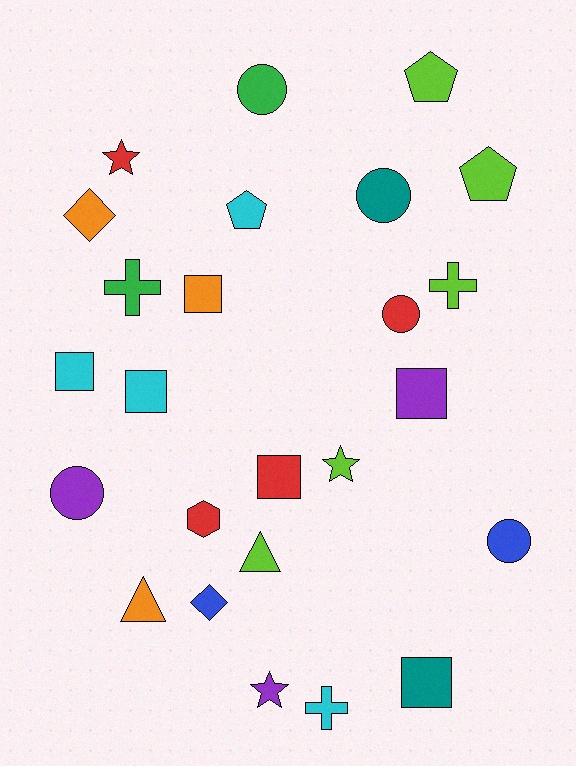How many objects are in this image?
There are 25 objects.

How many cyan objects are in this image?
There are 4 cyan objects.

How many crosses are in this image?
There are 3 crosses.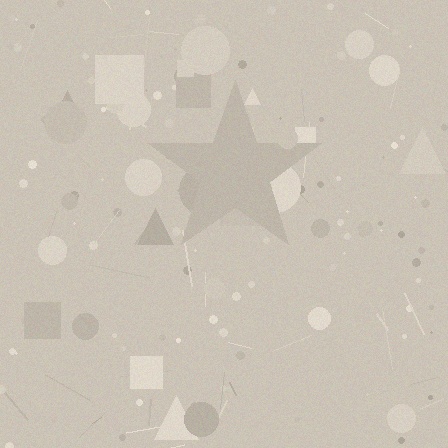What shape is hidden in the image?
A star is hidden in the image.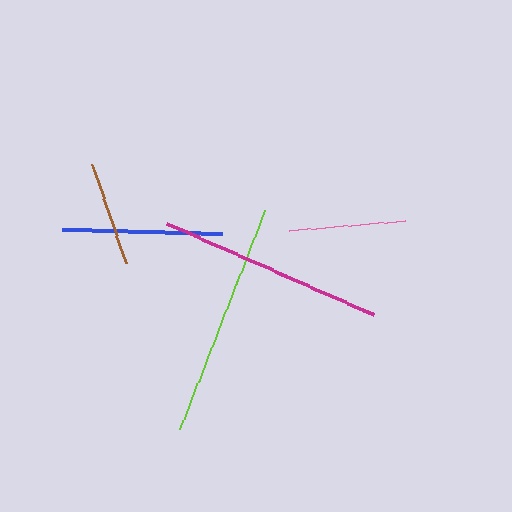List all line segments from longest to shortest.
From longest to shortest: lime, magenta, blue, pink, brown.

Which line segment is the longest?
The lime line is the longest at approximately 235 pixels.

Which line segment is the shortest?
The brown line is the shortest at approximately 104 pixels.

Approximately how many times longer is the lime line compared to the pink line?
The lime line is approximately 2.0 times the length of the pink line.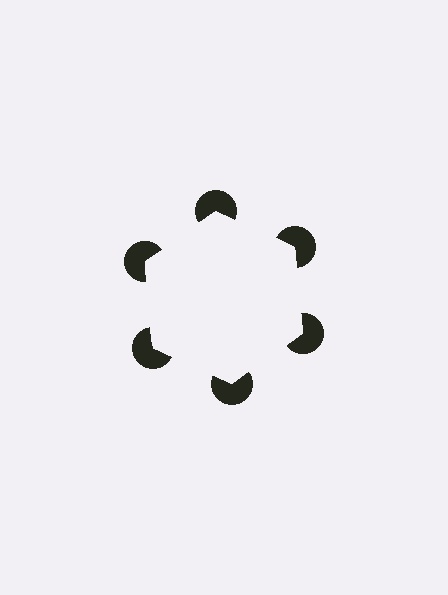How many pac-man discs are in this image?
There are 6 — one at each vertex of the illusory hexagon.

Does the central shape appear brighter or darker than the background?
It typically appears slightly brighter than the background, even though no actual brightness change is drawn.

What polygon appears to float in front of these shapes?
An illusory hexagon — its edges are inferred from the aligned wedge cuts in the pac-man discs, not physically drawn.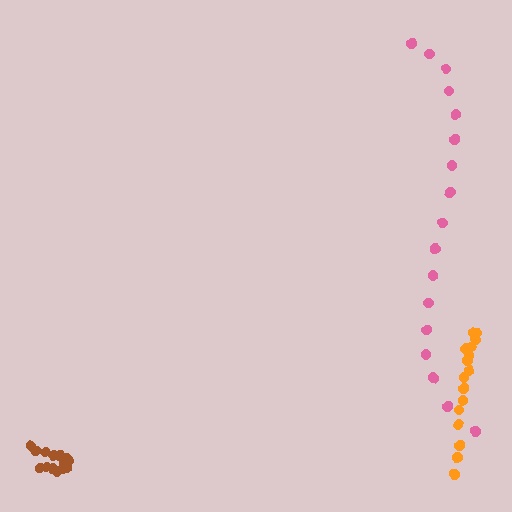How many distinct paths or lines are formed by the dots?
There are 3 distinct paths.